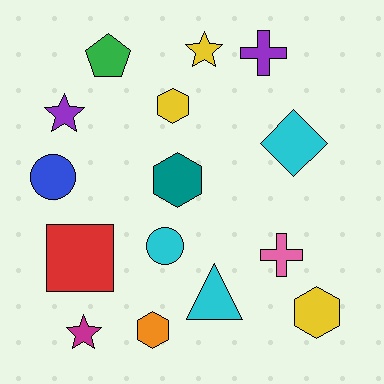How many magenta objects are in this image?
There is 1 magenta object.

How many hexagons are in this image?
There are 4 hexagons.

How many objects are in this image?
There are 15 objects.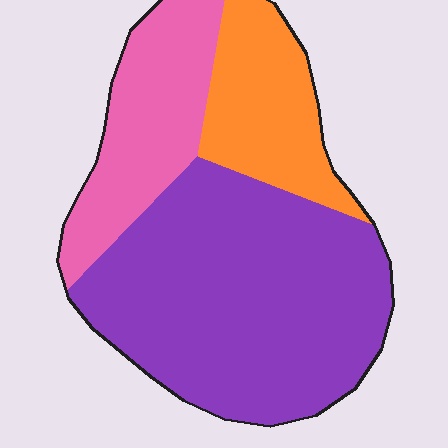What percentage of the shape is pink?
Pink covers around 25% of the shape.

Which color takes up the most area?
Purple, at roughly 60%.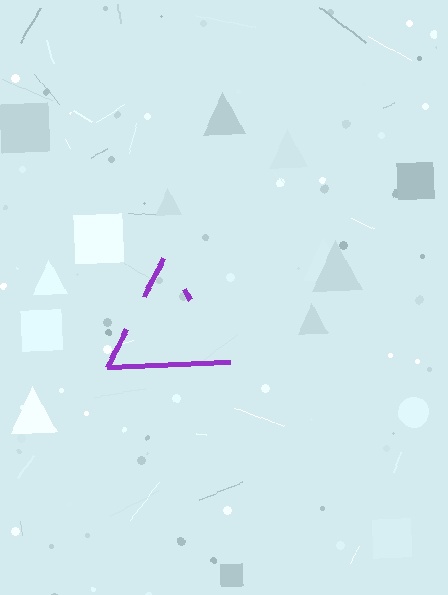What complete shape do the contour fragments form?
The contour fragments form a triangle.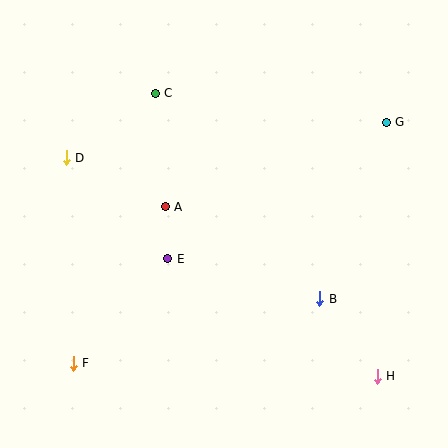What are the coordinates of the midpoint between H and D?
The midpoint between H and D is at (222, 267).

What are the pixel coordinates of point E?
Point E is at (168, 259).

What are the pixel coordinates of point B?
Point B is at (320, 299).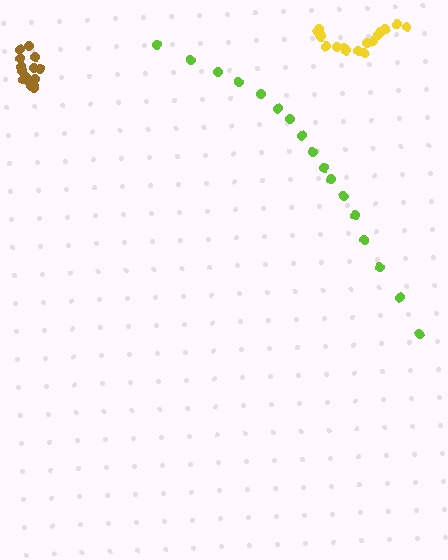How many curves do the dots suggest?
There are 3 distinct paths.